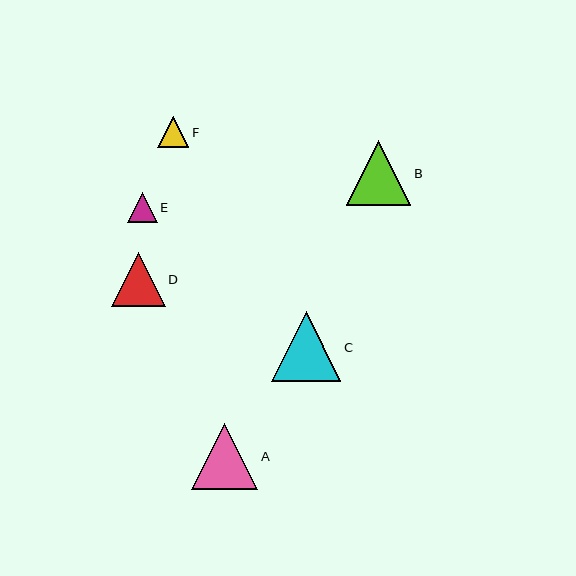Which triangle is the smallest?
Triangle E is the smallest with a size of approximately 30 pixels.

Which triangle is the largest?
Triangle C is the largest with a size of approximately 69 pixels.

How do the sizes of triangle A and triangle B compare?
Triangle A and triangle B are approximately the same size.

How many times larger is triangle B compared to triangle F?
Triangle B is approximately 2.1 times the size of triangle F.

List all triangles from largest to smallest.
From largest to smallest: C, A, B, D, F, E.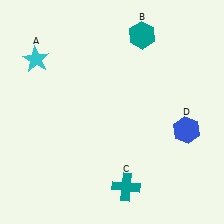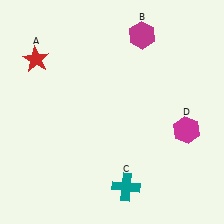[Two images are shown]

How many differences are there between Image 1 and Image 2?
There are 3 differences between the two images.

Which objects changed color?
A changed from cyan to red. B changed from teal to magenta. D changed from blue to magenta.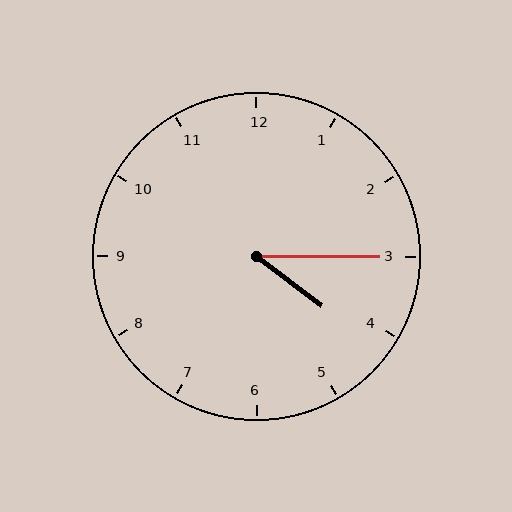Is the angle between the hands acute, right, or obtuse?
It is acute.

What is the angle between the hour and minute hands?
Approximately 38 degrees.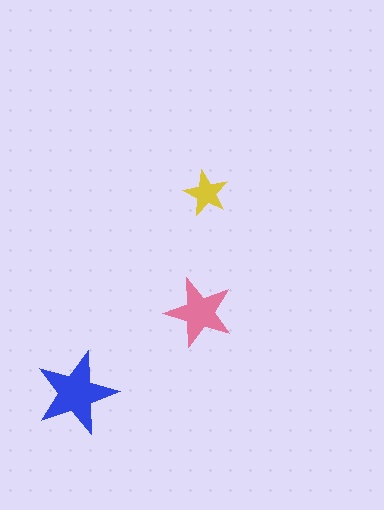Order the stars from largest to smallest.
the blue one, the pink one, the yellow one.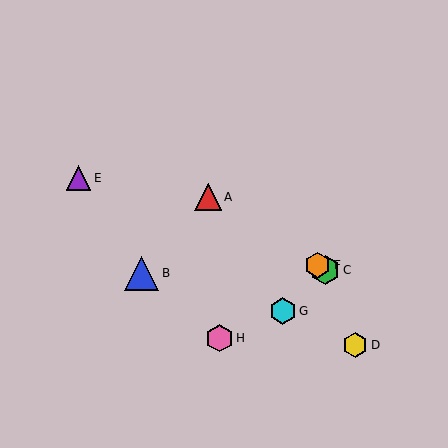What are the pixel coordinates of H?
Object H is at (219, 338).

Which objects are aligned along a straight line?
Objects A, C, F are aligned along a straight line.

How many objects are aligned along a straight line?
3 objects (A, C, F) are aligned along a straight line.